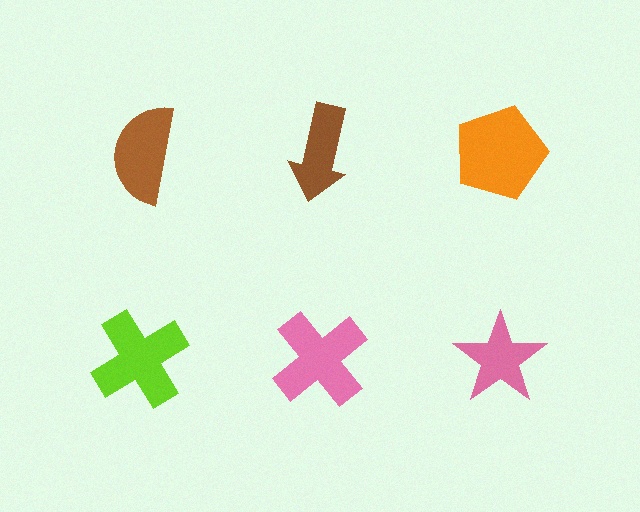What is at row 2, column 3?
A pink star.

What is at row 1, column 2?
A brown arrow.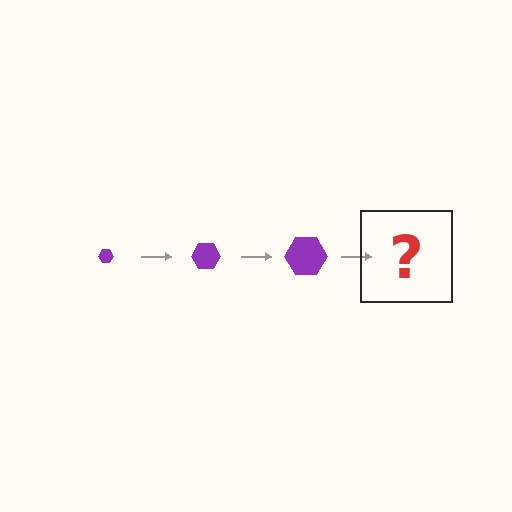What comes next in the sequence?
The next element should be a purple hexagon, larger than the previous one.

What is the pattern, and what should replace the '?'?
The pattern is that the hexagon gets progressively larger each step. The '?' should be a purple hexagon, larger than the previous one.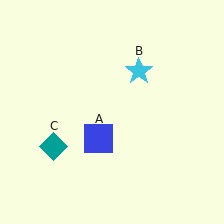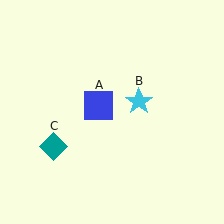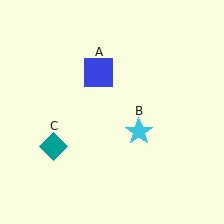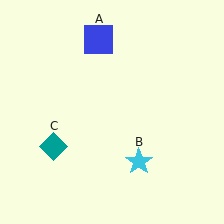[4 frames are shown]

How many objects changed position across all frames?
2 objects changed position: blue square (object A), cyan star (object B).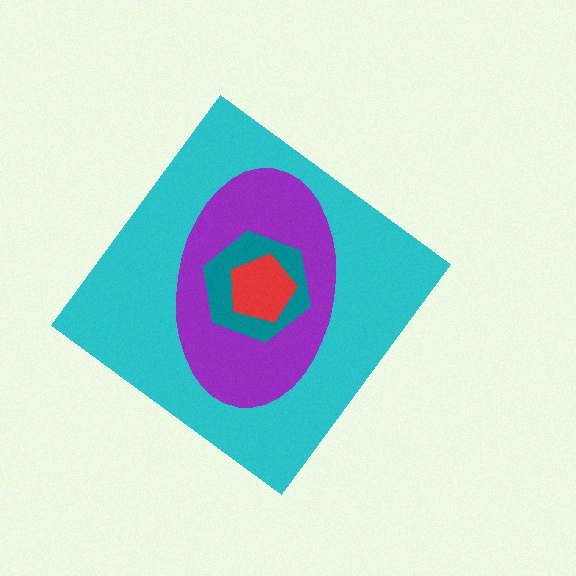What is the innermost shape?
The red pentagon.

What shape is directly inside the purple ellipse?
The teal hexagon.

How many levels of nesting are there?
4.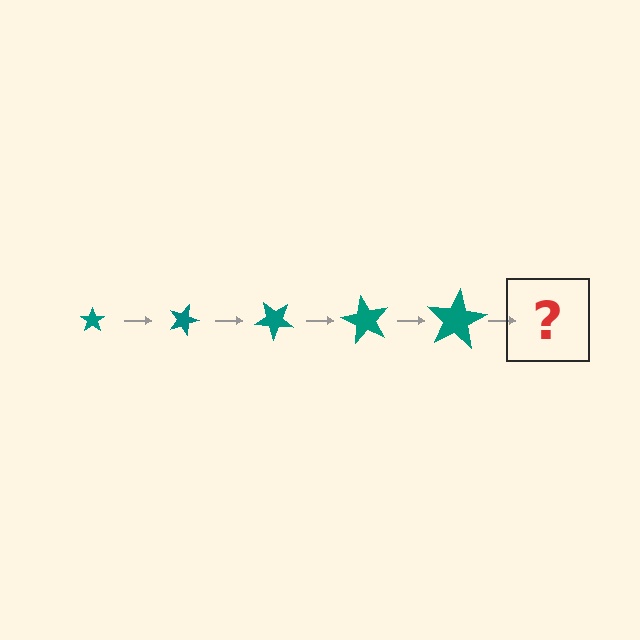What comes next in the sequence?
The next element should be a star, larger than the previous one and rotated 100 degrees from the start.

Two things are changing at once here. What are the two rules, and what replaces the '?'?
The two rules are that the star grows larger each step and it rotates 20 degrees each step. The '?' should be a star, larger than the previous one and rotated 100 degrees from the start.